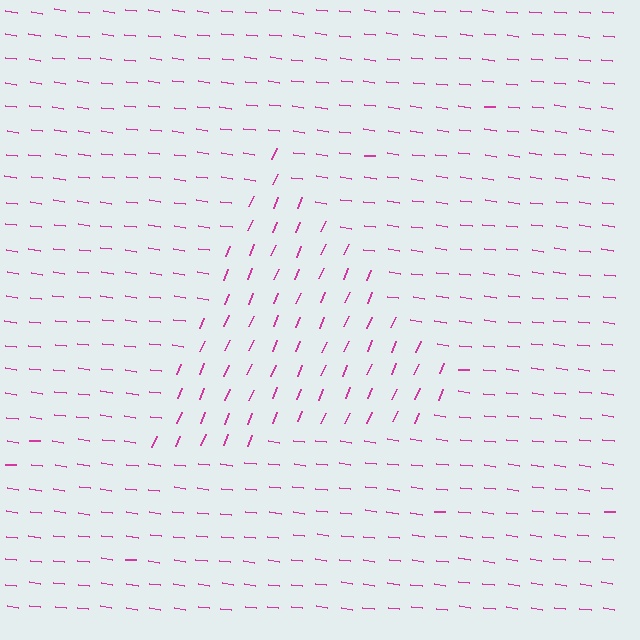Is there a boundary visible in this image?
Yes, there is a texture boundary formed by a change in line orientation.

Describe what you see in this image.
The image is filled with small magenta line segments. A triangle region in the image has lines oriented differently from the surrounding lines, creating a visible texture boundary.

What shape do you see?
I see a triangle.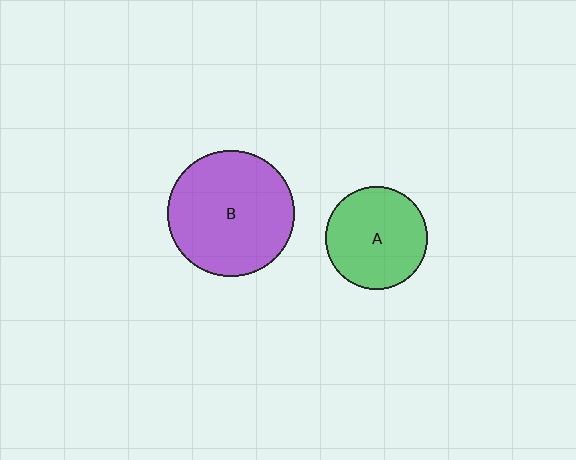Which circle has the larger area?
Circle B (purple).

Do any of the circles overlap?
No, none of the circles overlap.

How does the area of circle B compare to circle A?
Approximately 1.5 times.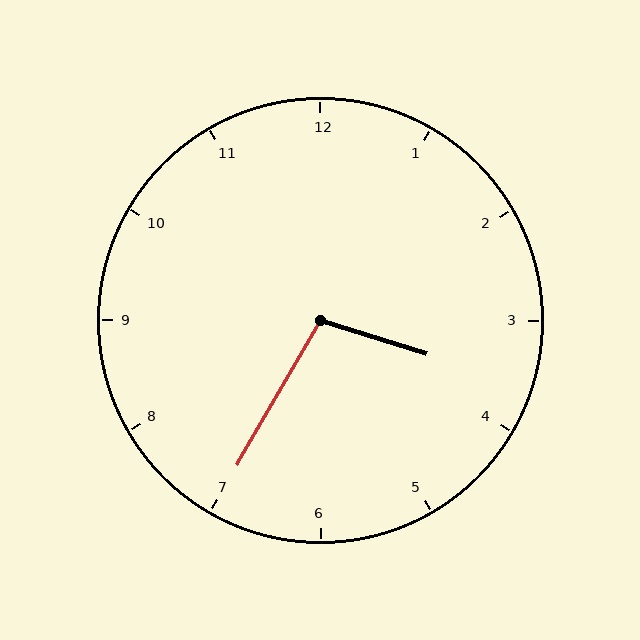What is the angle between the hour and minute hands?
Approximately 102 degrees.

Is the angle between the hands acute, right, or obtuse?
It is obtuse.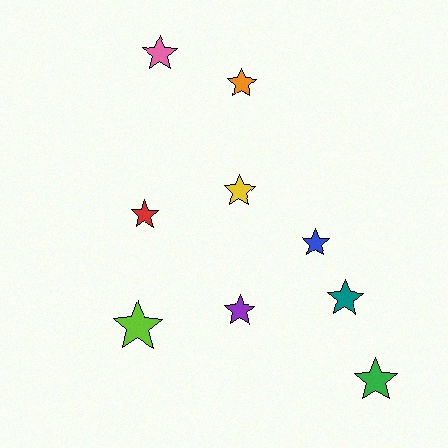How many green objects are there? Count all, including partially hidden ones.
There is 1 green object.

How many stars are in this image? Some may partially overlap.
There are 9 stars.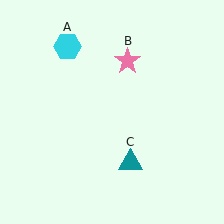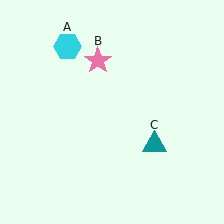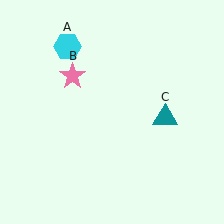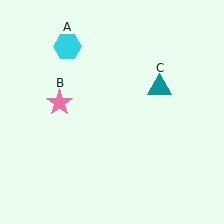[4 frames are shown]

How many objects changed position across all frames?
2 objects changed position: pink star (object B), teal triangle (object C).